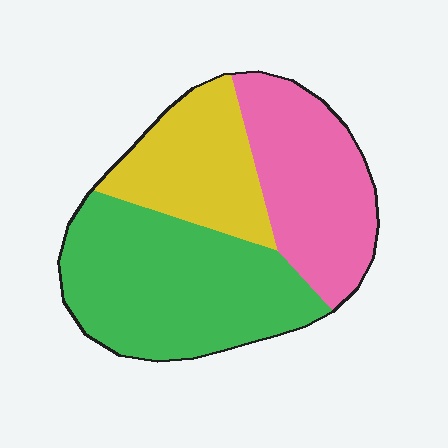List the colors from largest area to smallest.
From largest to smallest: green, pink, yellow.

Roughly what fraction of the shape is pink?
Pink covers around 30% of the shape.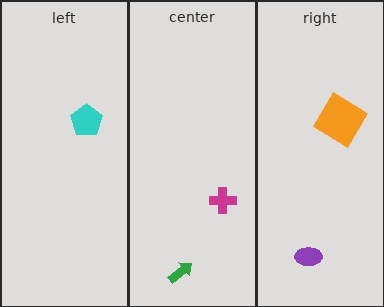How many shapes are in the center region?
2.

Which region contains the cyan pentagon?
The left region.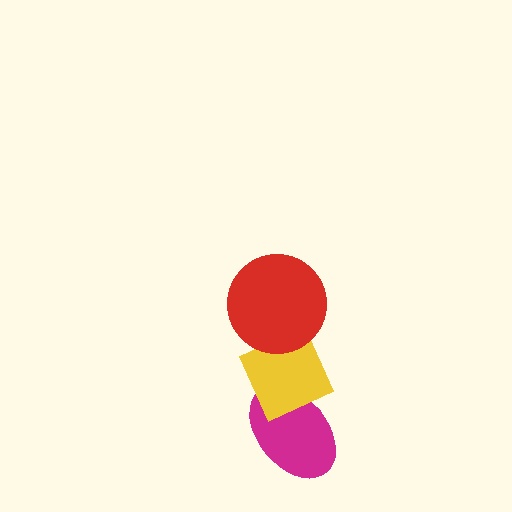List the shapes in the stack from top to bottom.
From top to bottom: the red circle, the yellow diamond, the magenta ellipse.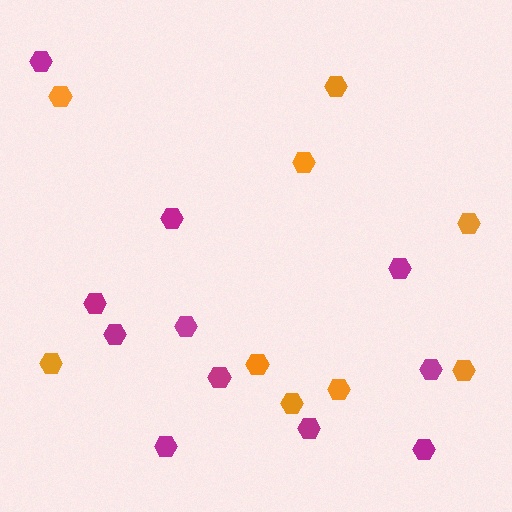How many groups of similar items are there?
There are 2 groups: one group of magenta hexagons (11) and one group of orange hexagons (9).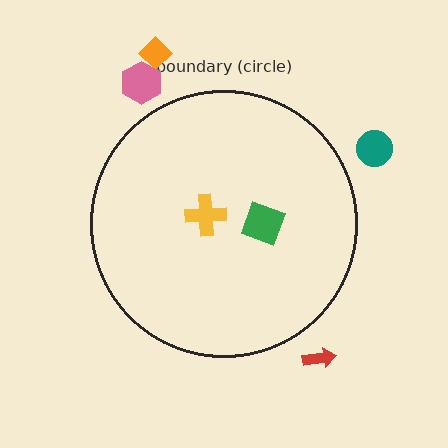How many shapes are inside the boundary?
2 inside, 4 outside.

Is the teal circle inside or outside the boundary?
Outside.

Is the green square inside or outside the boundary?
Inside.